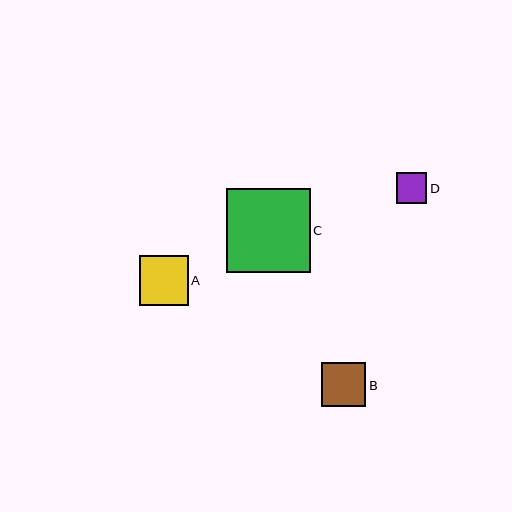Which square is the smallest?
Square D is the smallest with a size of approximately 30 pixels.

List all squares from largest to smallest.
From largest to smallest: C, A, B, D.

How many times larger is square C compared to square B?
Square C is approximately 1.9 times the size of square B.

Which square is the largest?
Square C is the largest with a size of approximately 84 pixels.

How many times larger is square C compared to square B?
Square C is approximately 1.9 times the size of square B.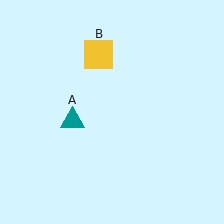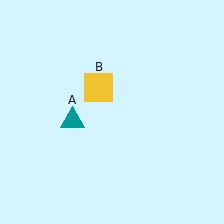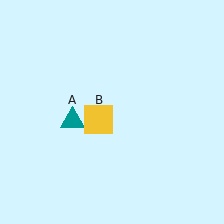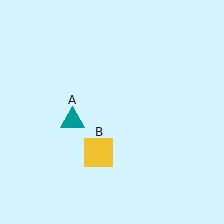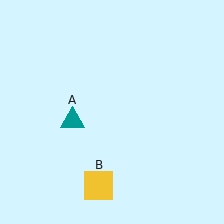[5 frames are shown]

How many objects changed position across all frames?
1 object changed position: yellow square (object B).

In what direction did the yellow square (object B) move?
The yellow square (object B) moved down.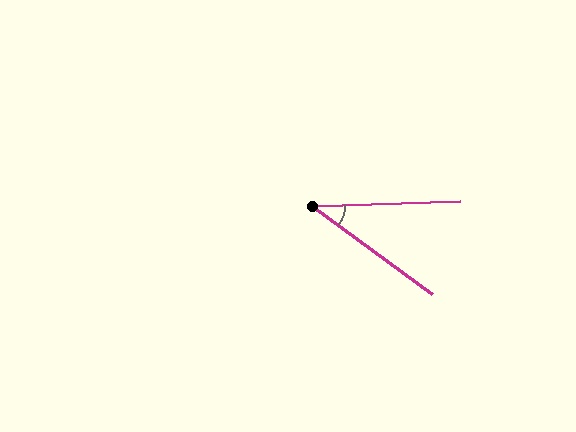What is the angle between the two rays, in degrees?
Approximately 38 degrees.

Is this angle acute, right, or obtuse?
It is acute.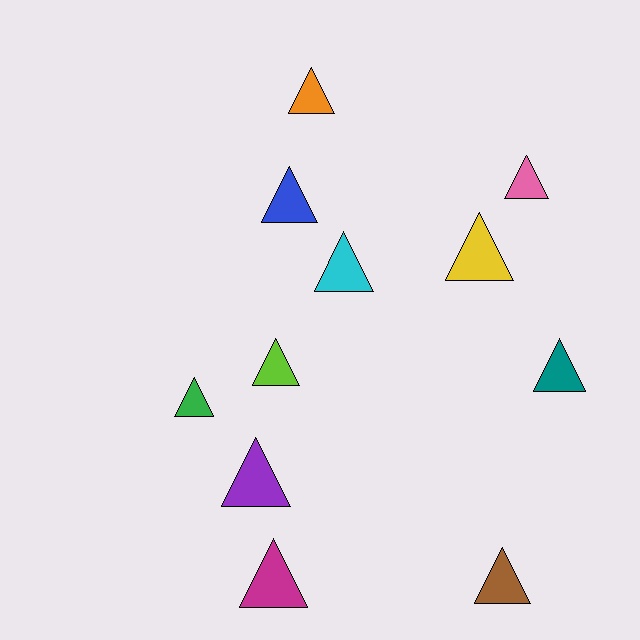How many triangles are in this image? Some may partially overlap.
There are 11 triangles.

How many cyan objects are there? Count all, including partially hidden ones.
There is 1 cyan object.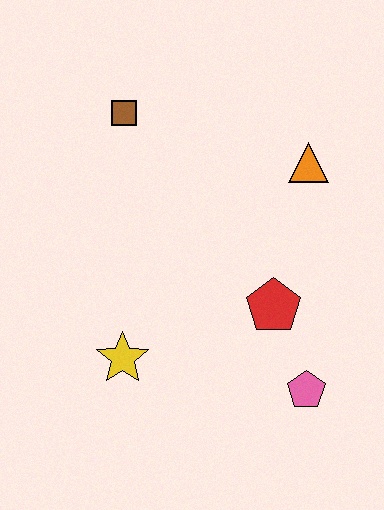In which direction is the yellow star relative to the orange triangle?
The yellow star is below the orange triangle.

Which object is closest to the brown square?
The orange triangle is closest to the brown square.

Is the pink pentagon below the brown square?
Yes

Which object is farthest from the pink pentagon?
The brown square is farthest from the pink pentagon.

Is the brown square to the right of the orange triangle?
No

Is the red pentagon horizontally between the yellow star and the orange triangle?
Yes